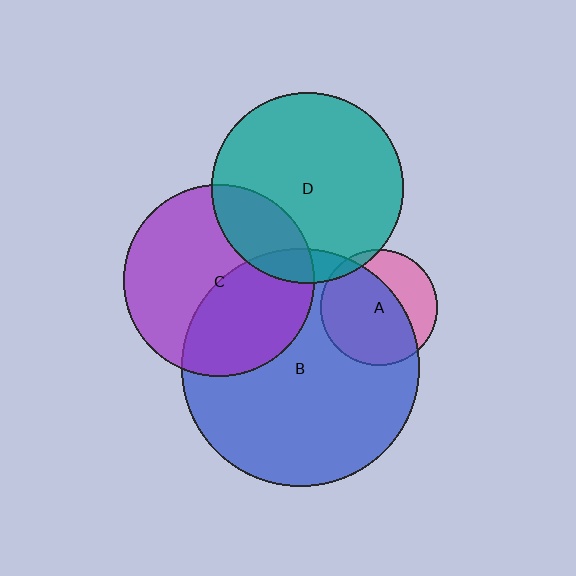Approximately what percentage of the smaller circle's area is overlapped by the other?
Approximately 40%.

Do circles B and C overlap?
Yes.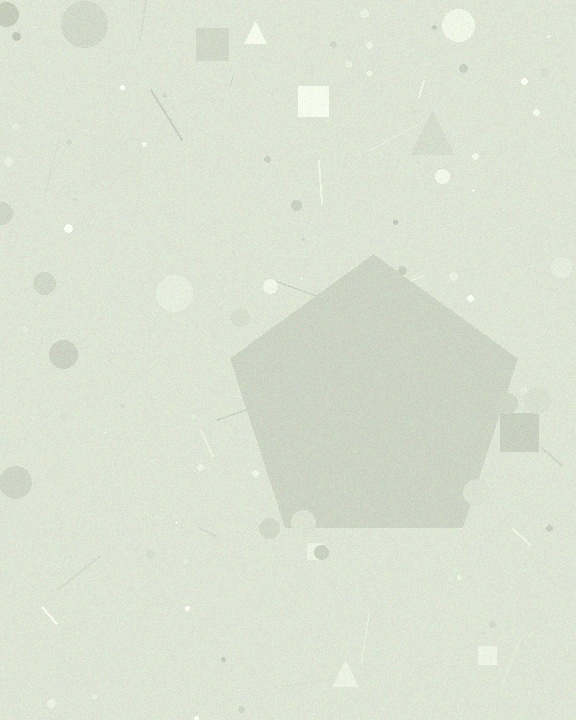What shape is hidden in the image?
A pentagon is hidden in the image.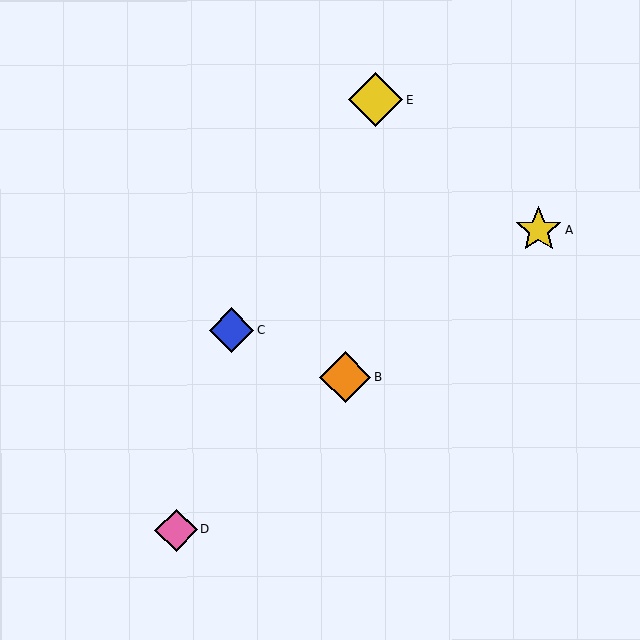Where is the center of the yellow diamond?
The center of the yellow diamond is at (376, 100).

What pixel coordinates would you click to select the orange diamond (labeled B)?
Click at (346, 377) to select the orange diamond B.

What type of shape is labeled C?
Shape C is a blue diamond.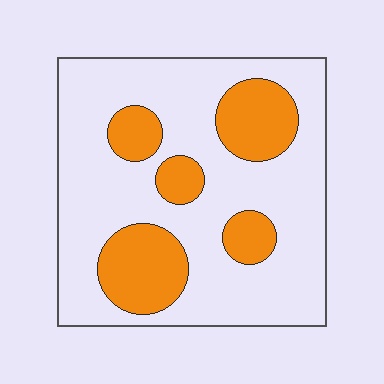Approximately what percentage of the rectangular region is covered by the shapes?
Approximately 25%.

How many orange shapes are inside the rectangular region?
5.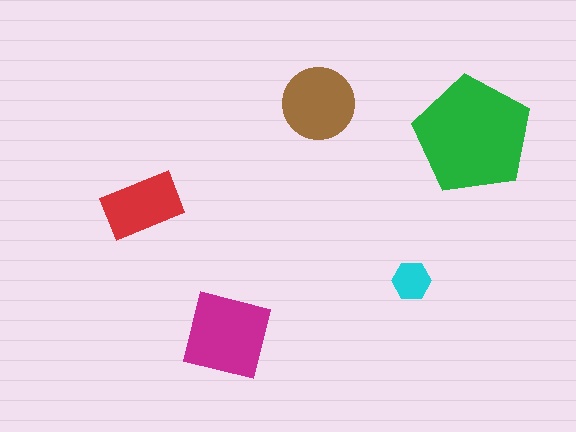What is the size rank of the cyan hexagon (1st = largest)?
5th.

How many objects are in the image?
There are 5 objects in the image.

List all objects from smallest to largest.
The cyan hexagon, the red rectangle, the brown circle, the magenta square, the green pentagon.